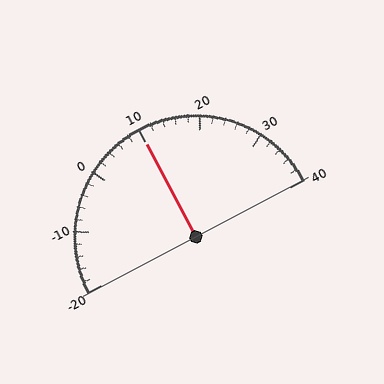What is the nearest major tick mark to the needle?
The nearest major tick mark is 10.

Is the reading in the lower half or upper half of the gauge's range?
The reading is in the upper half of the range (-20 to 40).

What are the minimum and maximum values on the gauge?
The gauge ranges from -20 to 40.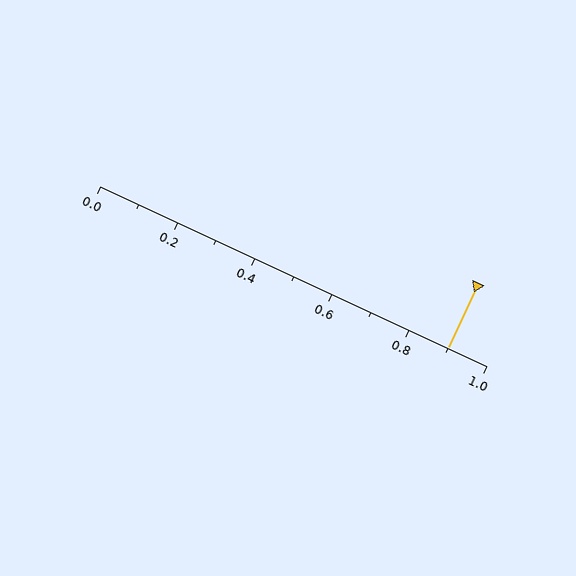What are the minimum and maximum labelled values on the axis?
The axis runs from 0.0 to 1.0.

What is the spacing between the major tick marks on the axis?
The major ticks are spaced 0.2 apart.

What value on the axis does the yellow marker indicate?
The marker indicates approximately 0.9.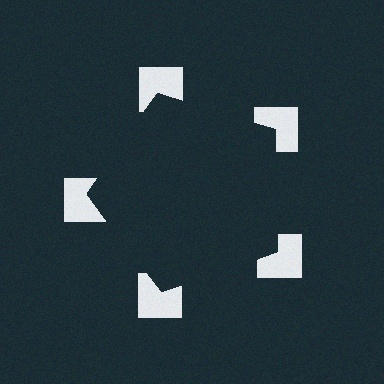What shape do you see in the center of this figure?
An illusory pentagon — its edges are inferred from the aligned wedge cuts in the notched squares, not physically drawn.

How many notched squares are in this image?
There are 5 — one at each vertex of the illusory pentagon.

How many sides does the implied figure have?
5 sides.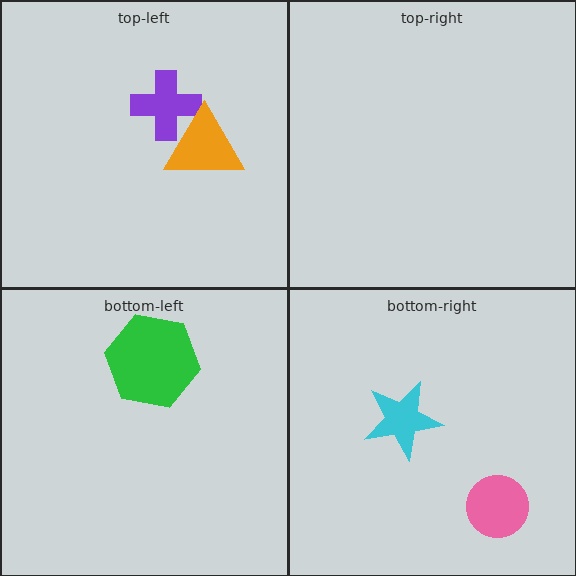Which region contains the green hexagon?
The bottom-left region.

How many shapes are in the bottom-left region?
1.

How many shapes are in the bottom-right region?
2.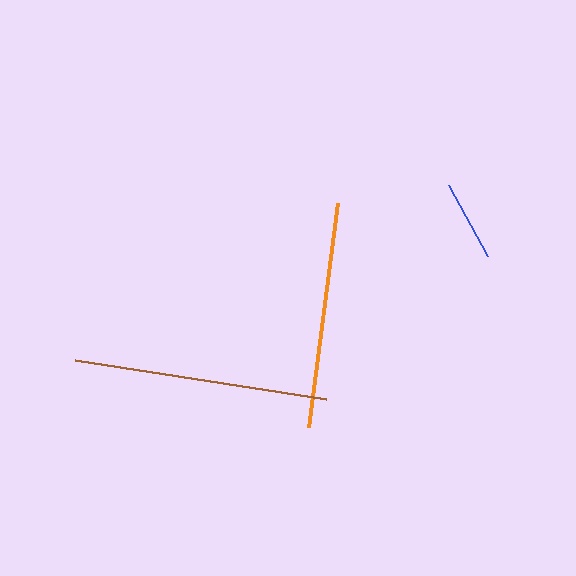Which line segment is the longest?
The brown line is the longest at approximately 253 pixels.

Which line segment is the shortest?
The blue line is the shortest at approximately 81 pixels.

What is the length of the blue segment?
The blue segment is approximately 81 pixels long.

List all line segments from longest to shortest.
From longest to shortest: brown, orange, blue.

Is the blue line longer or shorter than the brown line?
The brown line is longer than the blue line.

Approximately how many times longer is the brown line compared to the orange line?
The brown line is approximately 1.1 times the length of the orange line.